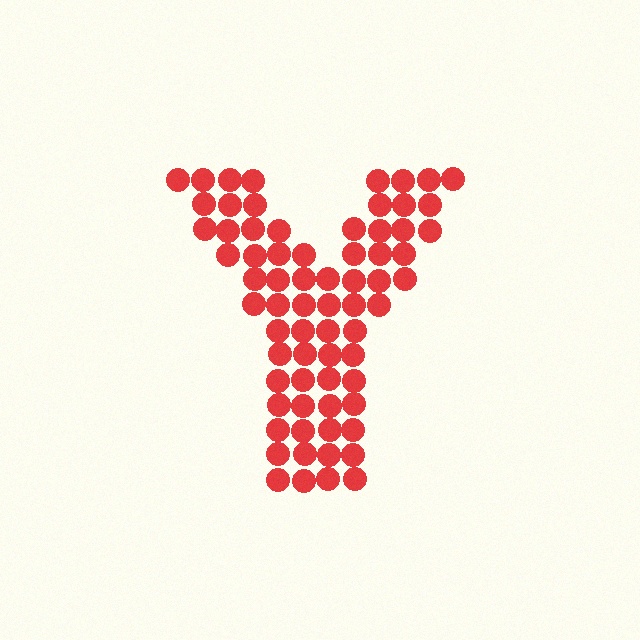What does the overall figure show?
The overall figure shows the letter Y.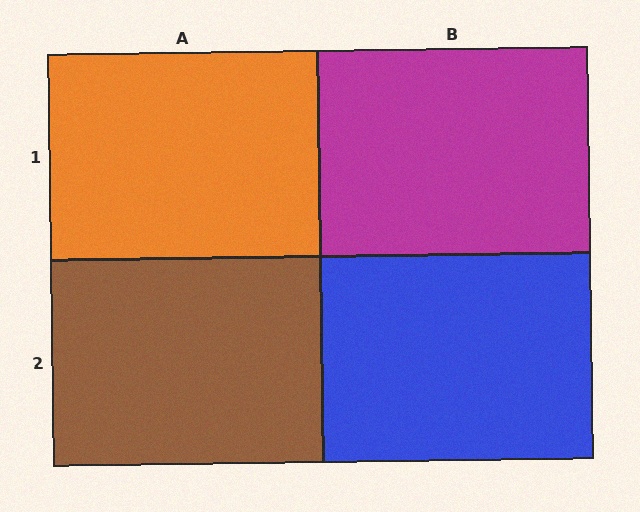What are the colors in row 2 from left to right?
Brown, blue.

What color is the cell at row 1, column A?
Orange.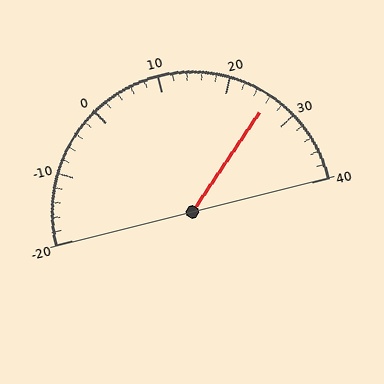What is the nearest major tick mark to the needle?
The nearest major tick mark is 30.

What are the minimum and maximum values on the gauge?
The gauge ranges from -20 to 40.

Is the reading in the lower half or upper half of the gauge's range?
The reading is in the upper half of the range (-20 to 40).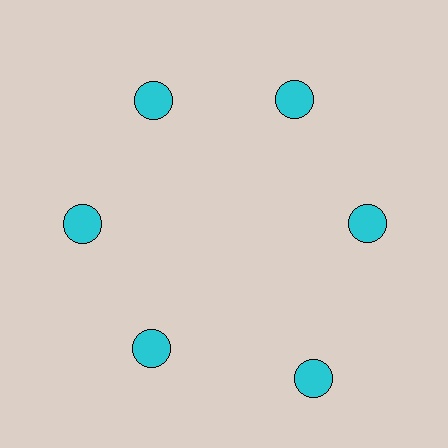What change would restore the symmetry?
The symmetry would be restored by moving it inward, back onto the ring so that all 6 circles sit at equal angles and equal distance from the center.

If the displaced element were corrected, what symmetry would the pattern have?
It would have 6-fold rotational symmetry — the pattern would map onto itself every 60 degrees.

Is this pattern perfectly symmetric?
No. The 6 cyan circles are arranged in a ring, but one element near the 5 o'clock position is pushed outward from the center, breaking the 6-fold rotational symmetry.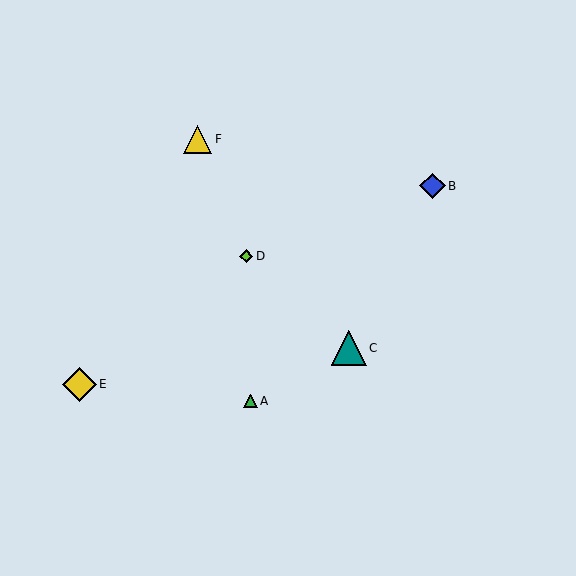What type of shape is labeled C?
Shape C is a teal triangle.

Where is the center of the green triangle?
The center of the green triangle is at (251, 401).